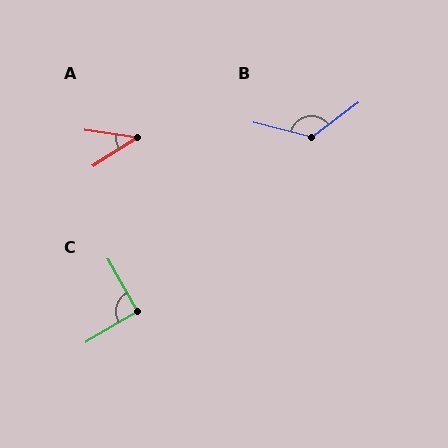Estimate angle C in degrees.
Approximately 92 degrees.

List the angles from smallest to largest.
A (41°), C (92°), B (129°).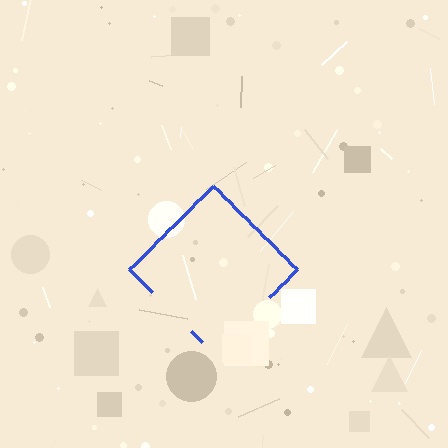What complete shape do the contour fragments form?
The contour fragments form a diamond.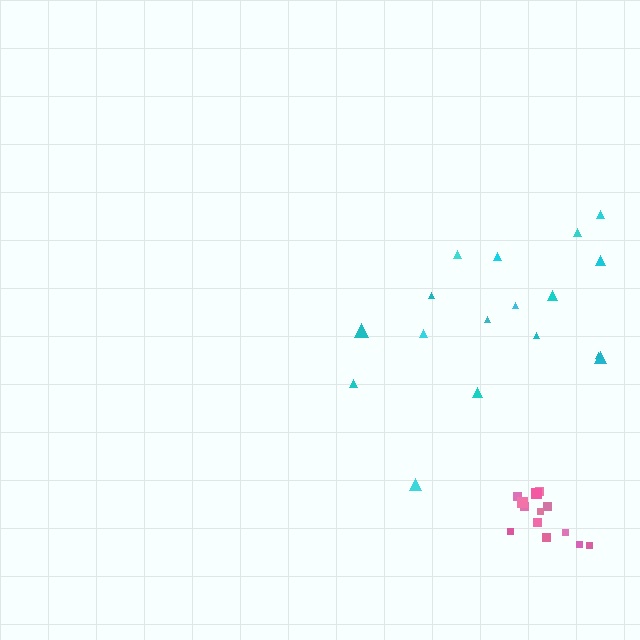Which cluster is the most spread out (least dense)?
Cyan.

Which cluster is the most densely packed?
Pink.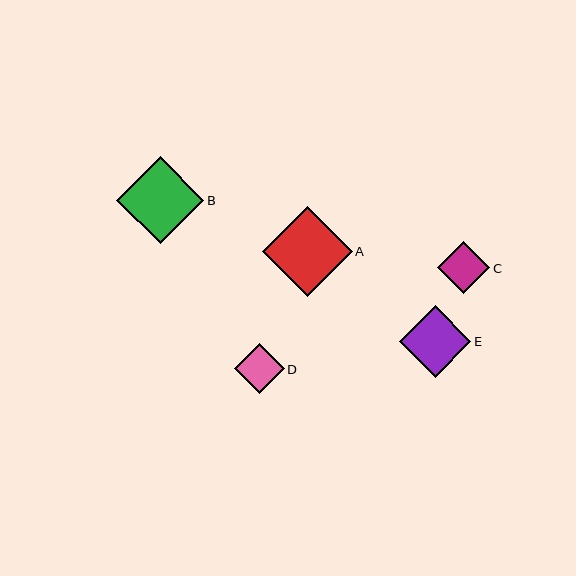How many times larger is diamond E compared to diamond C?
Diamond E is approximately 1.4 times the size of diamond C.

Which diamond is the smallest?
Diamond D is the smallest with a size of approximately 50 pixels.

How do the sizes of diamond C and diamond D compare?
Diamond C and diamond D are approximately the same size.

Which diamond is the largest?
Diamond A is the largest with a size of approximately 89 pixels.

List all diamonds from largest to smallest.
From largest to smallest: A, B, E, C, D.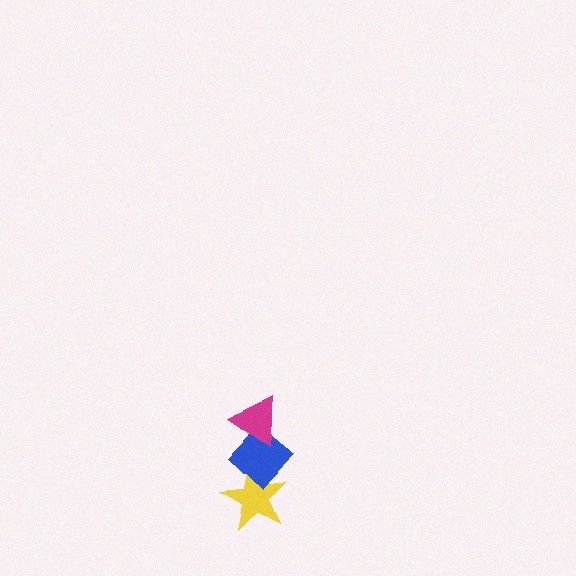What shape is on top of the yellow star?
The blue diamond is on top of the yellow star.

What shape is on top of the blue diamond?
The magenta triangle is on top of the blue diamond.